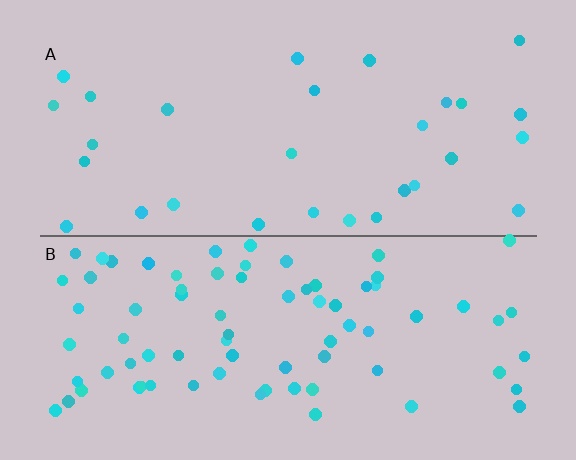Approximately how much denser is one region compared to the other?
Approximately 2.6× — region B over region A.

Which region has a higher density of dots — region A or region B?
B (the bottom).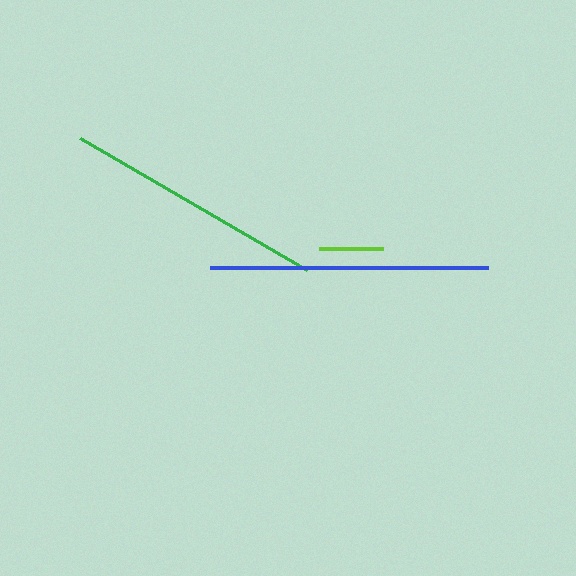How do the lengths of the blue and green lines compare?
The blue and green lines are approximately the same length.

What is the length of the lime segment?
The lime segment is approximately 64 pixels long.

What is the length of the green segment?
The green segment is approximately 262 pixels long.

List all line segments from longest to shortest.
From longest to shortest: blue, green, lime.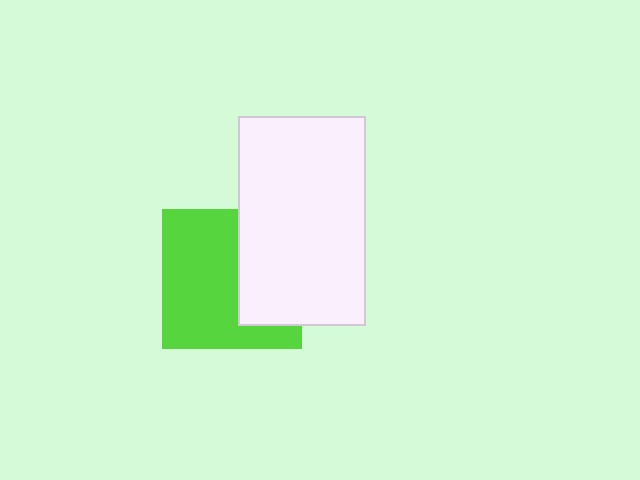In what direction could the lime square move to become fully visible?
The lime square could move left. That would shift it out from behind the white rectangle entirely.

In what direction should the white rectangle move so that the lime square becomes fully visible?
The white rectangle should move right. That is the shortest direction to clear the overlap and leave the lime square fully visible.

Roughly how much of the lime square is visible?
About half of it is visible (roughly 62%).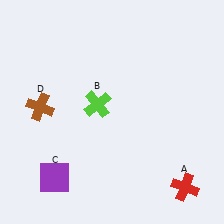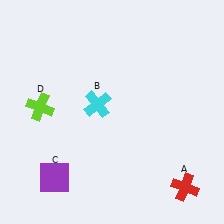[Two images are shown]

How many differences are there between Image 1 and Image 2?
There are 2 differences between the two images.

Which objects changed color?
B changed from lime to cyan. D changed from brown to lime.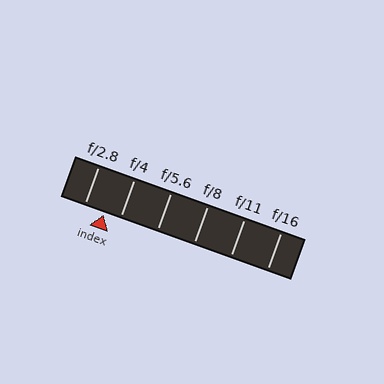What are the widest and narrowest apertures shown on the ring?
The widest aperture shown is f/2.8 and the narrowest is f/16.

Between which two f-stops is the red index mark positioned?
The index mark is between f/2.8 and f/4.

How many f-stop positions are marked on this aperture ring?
There are 6 f-stop positions marked.